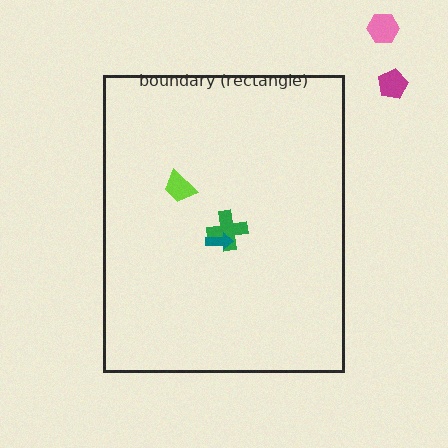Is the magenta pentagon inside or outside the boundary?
Outside.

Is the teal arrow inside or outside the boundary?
Inside.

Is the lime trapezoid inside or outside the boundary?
Inside.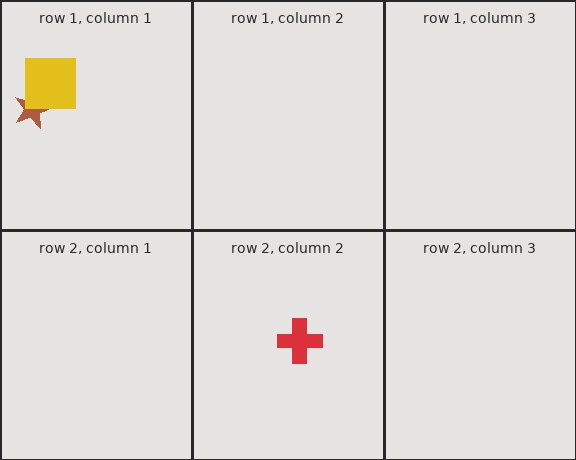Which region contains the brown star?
The row 1, column 1 region.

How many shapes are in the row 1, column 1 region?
2.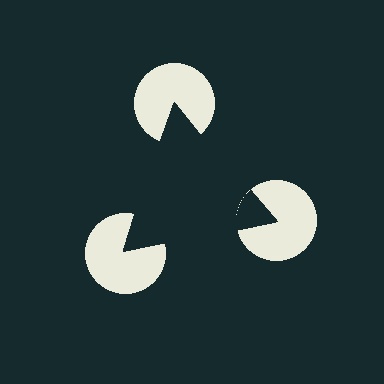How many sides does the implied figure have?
3 sides.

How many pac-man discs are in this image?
There are 3 — one at each vertex of the illusory triangle.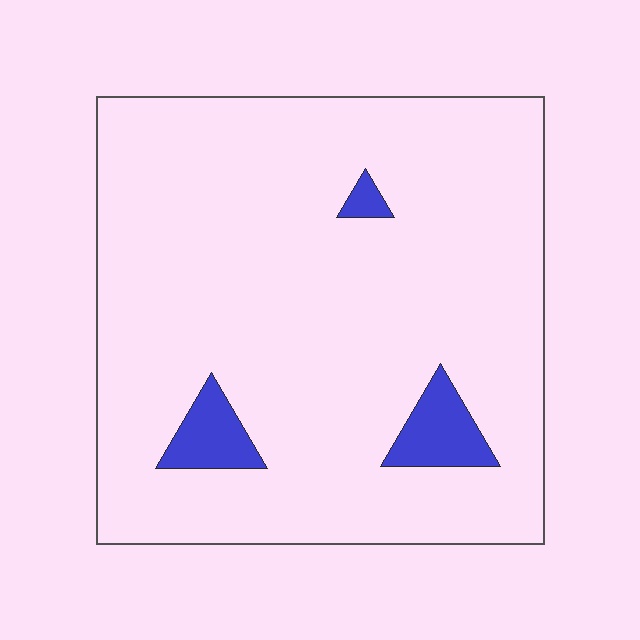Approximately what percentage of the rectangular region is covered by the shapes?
Approximately 5%.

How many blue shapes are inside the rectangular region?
3.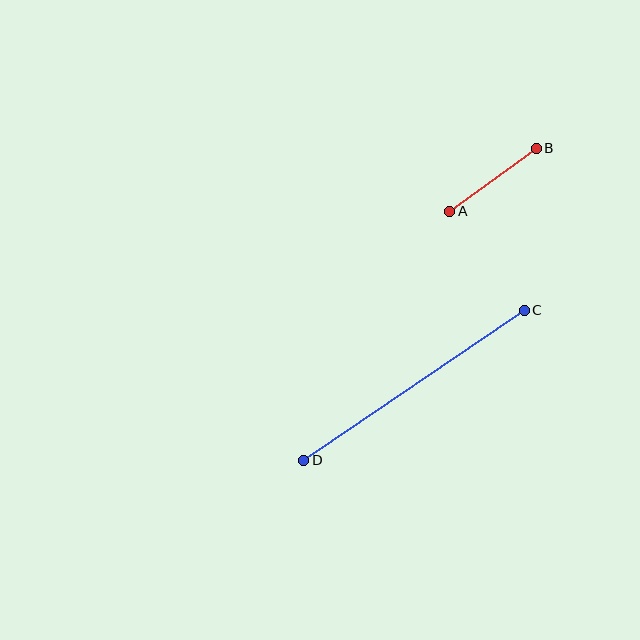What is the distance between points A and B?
The distance is approximately 107 pixels.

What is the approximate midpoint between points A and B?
The midpoint is at approximately (493, 180) pixels.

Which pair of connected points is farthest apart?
Points C and D are farthest apart.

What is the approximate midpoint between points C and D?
The midpoint is at approximately (414, 385) pixels.